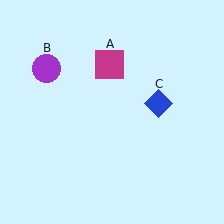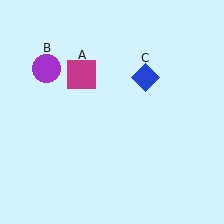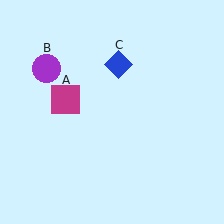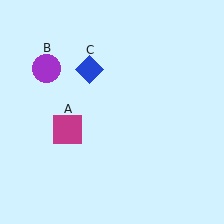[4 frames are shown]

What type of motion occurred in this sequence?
The magenta square (object A), blue diamond (object C) rotated counterclockwise around the center of the scene.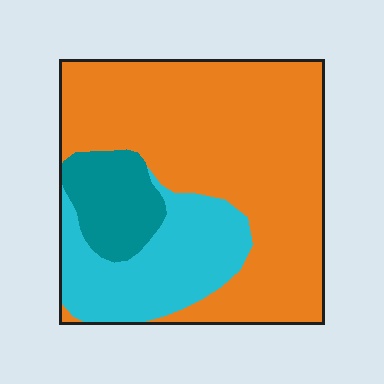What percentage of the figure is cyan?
Cyan covers around 25% of the figure.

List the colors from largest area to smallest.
From largest to smallest: orange, cyan, teal.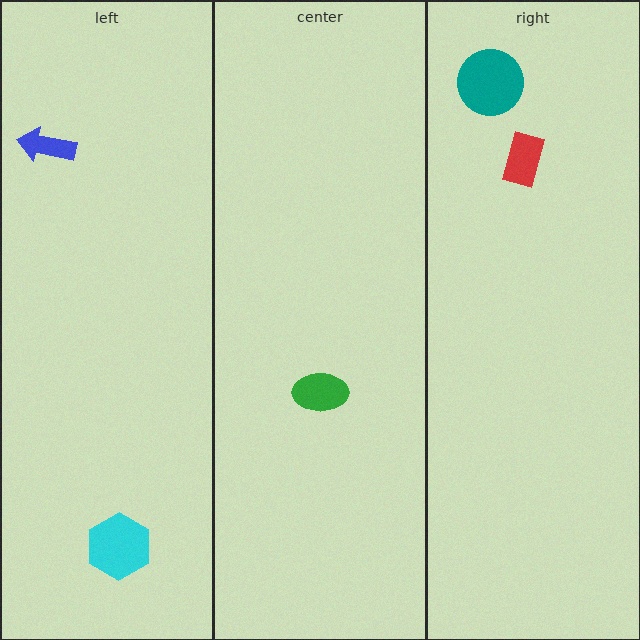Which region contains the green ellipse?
The center region.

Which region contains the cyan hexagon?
The left region.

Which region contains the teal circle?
The right region.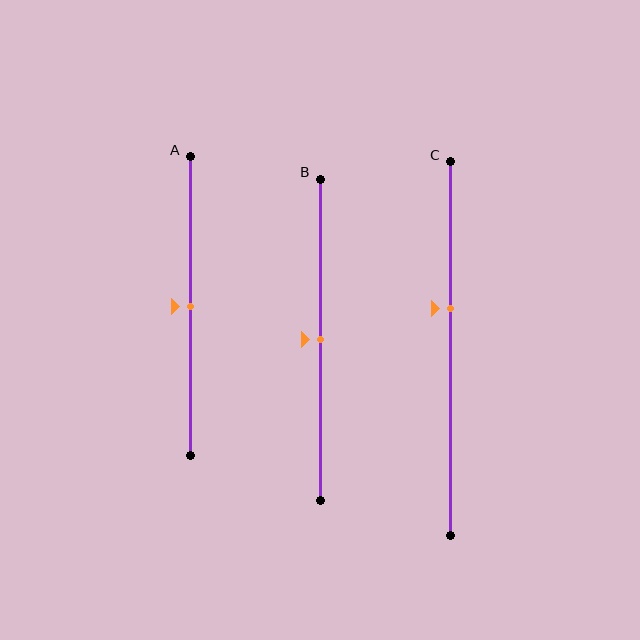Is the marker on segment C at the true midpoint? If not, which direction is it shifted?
No, the marker on segment C is shifted upward by about 11% of the segment length.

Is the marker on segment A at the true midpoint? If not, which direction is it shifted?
Yes, the marker on segment A is at the true midpoint.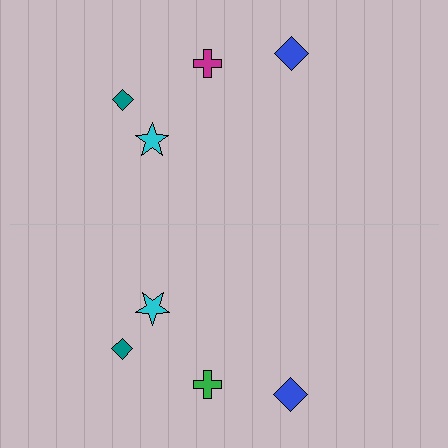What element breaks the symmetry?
The green cross on the bottom side breaks the symmetry — its mirror counterpart is magenta.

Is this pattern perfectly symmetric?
No, the pattern is not perfectly symmetric. The green cross on the bottom side breaks the symmetry — its mirror counterpart is magenta.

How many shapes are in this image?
There are 8 shapes in this image.